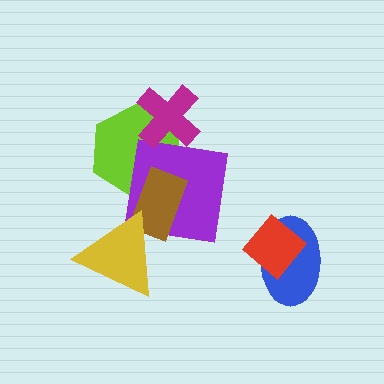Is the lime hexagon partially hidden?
Yes, it is partially covered by another shape.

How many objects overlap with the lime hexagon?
3 objects overlap with the lime hexagon.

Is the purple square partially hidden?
Yes, it is partially covered by another shape.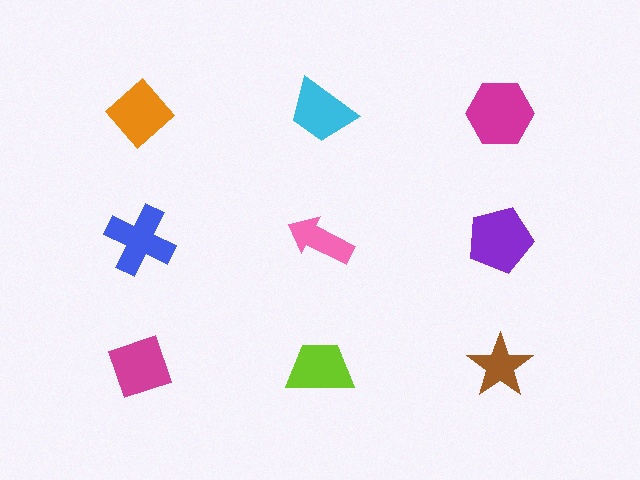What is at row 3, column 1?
A magenta diamond.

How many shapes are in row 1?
3 shapes.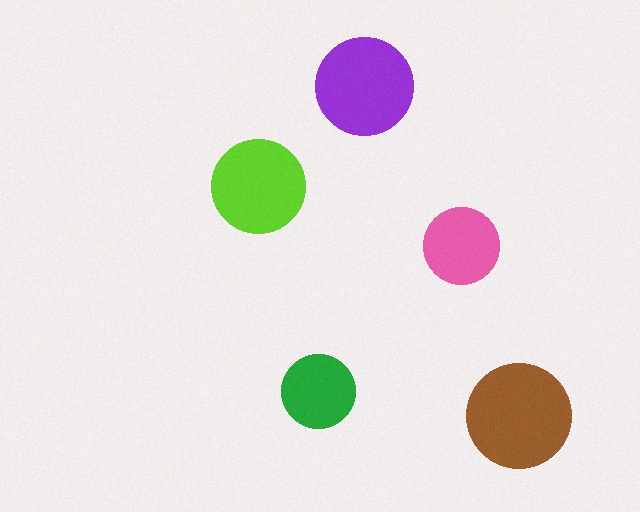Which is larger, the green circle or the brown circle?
The brown one.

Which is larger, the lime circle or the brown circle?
The brown one.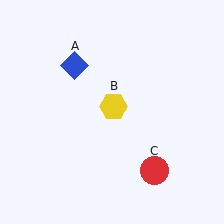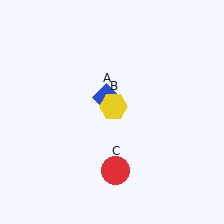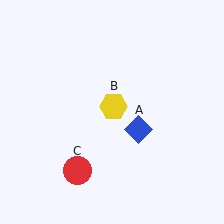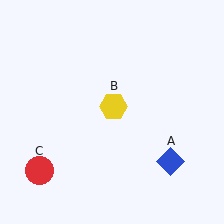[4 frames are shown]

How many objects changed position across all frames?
2 objects changed position: blue diamond (object A), red circle (object C).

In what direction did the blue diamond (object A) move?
The blue diamond (object A) moved down and to the right.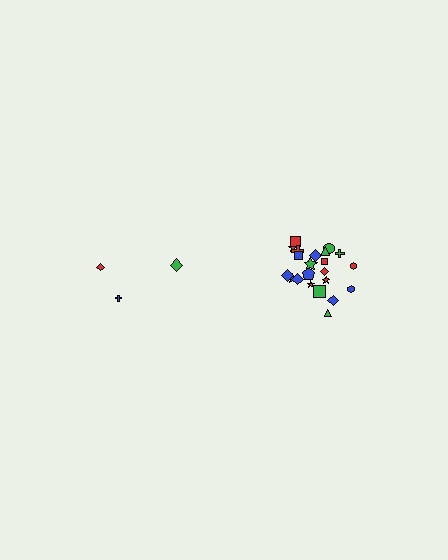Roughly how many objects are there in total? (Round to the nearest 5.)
Roughly 25 objects in total.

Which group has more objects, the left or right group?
The right group.